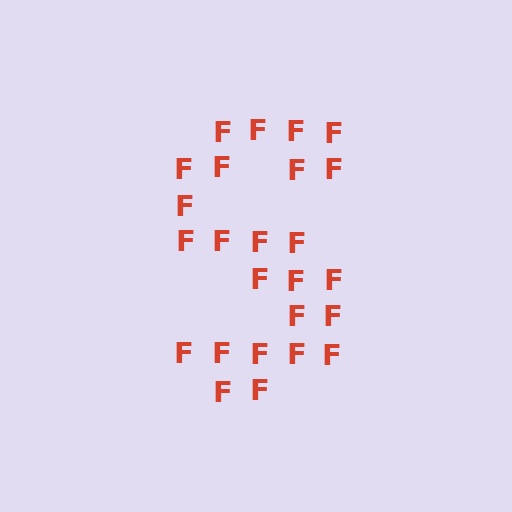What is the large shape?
The large shape is the letter S.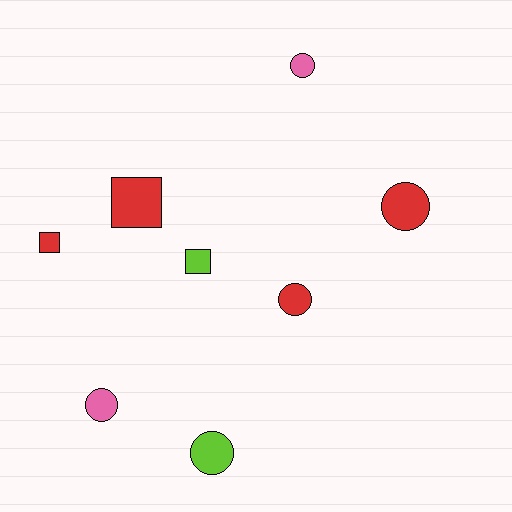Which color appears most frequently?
Red, with 4 objects.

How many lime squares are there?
There is 1 lime square.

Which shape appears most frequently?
Circle, with 5 objects.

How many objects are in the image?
There are 8 objects.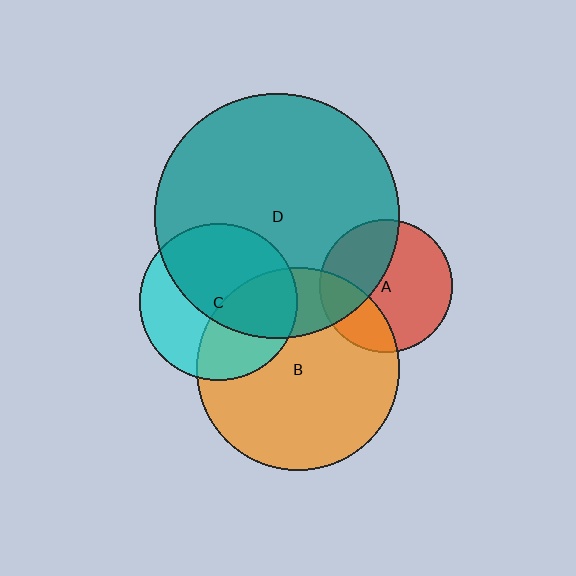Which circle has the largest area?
Circle D (teal).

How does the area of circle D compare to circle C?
Approximately 2.4 times.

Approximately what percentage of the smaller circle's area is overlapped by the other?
Approximately 40%.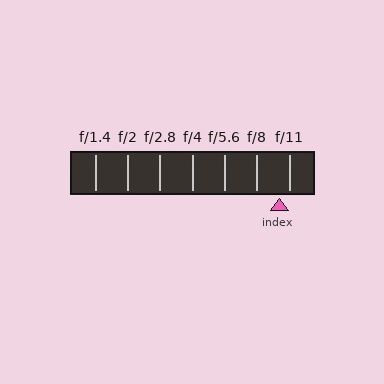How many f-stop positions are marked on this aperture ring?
There are 7 f-stop positions marked.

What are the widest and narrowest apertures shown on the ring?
The widest aperture shown is f/1.4 and the narrowest is f/11.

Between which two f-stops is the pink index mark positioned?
The index mark is between f/8 and f/11.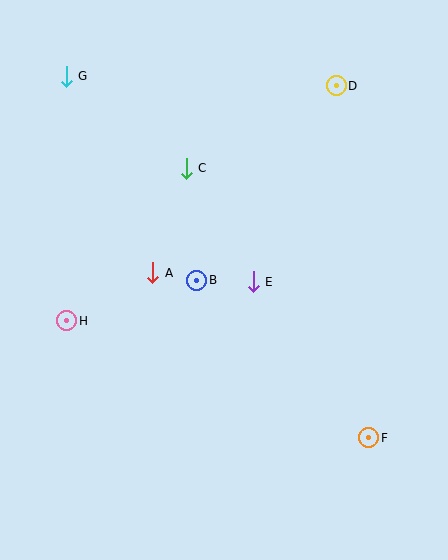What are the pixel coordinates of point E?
Point E is at (253, 282).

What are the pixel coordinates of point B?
Point B is at (197, 280).